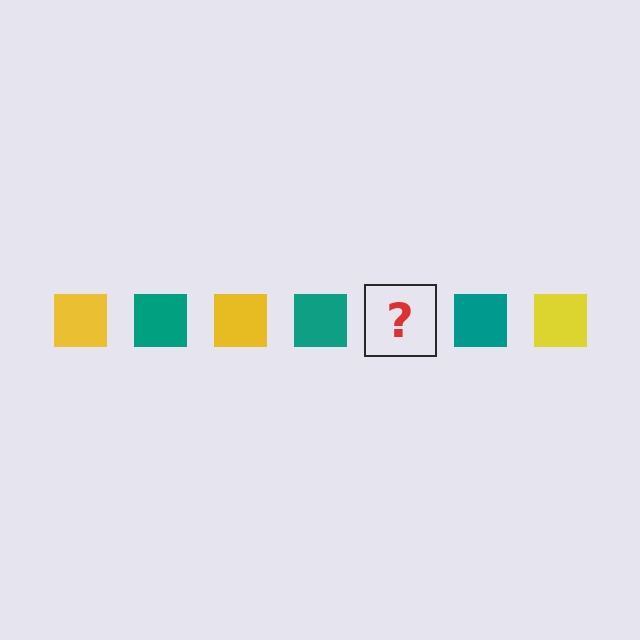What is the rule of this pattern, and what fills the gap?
The rule is that the pattern cycles through yellow, teal squares. The gap should be filled with a yellow square.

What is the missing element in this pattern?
The missing element is a yellow square.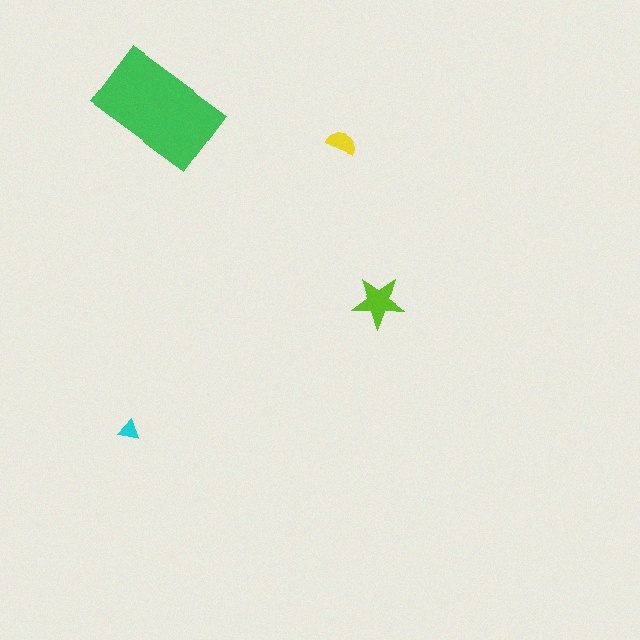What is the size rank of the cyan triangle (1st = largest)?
4th.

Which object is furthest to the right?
The lime star is rightmost.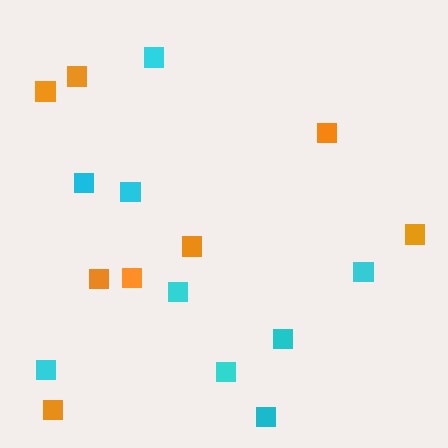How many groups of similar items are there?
There are 2 groups: one group of cyan squares (9) and one group of orange squares (8).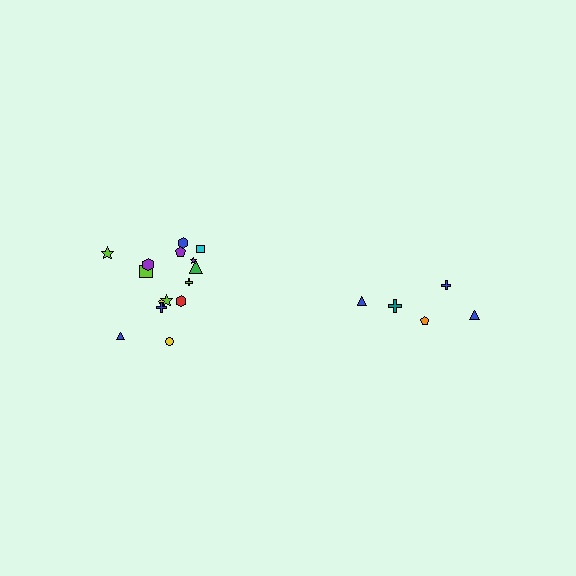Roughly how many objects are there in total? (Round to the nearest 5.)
Roughly 20 objects in total.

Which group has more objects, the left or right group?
The left group.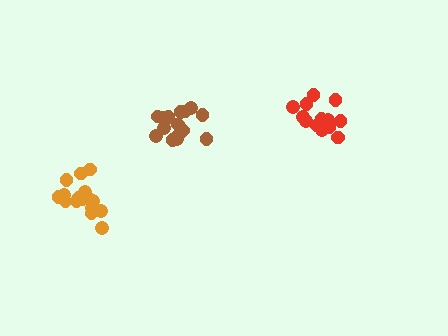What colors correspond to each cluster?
The clusters are colored: red, orange, brown.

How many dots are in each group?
Group 1: 15 dots, Group 2: 16 dots, Group 3: 16 dots (47 total).